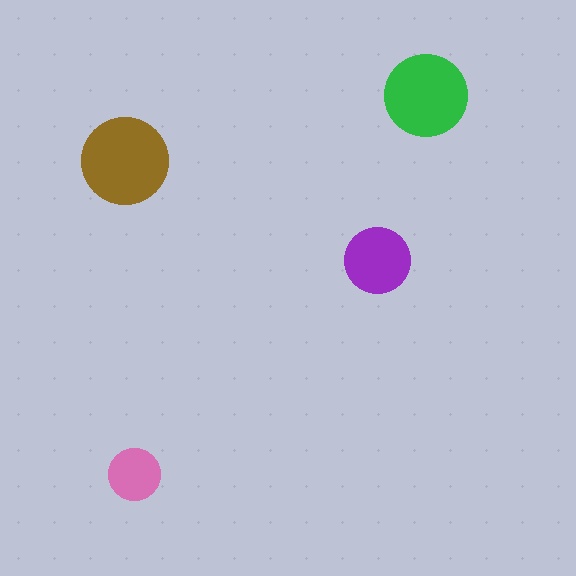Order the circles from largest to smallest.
the brown one, the green one, the purple one, the pink one.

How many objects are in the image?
There are 4 objects in the image.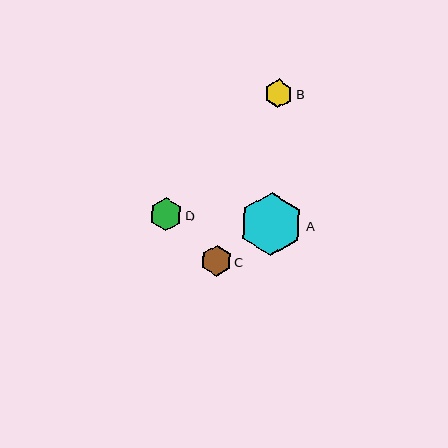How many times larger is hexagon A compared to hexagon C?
Hexagon A is approximately 2.1 times the size of hexagon C.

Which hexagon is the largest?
Hexagon A is the largest with a size of approximately 63 pixels.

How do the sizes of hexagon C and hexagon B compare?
Hexagon C and hexagon B are approximately the same size.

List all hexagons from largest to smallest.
From largest to smallest: A, D, C, B.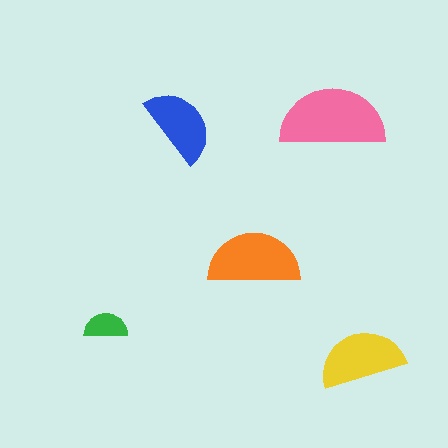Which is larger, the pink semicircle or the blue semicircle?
The pink one.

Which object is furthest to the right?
The yellow semicircle is rightmost.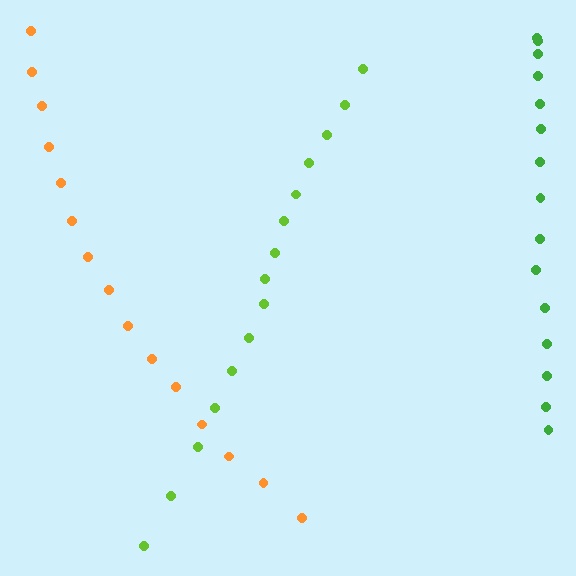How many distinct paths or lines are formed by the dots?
There are 3 distinct paths.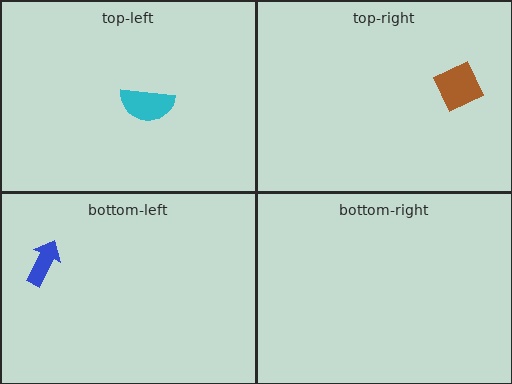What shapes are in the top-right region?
The brown diamond.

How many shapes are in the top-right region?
1.